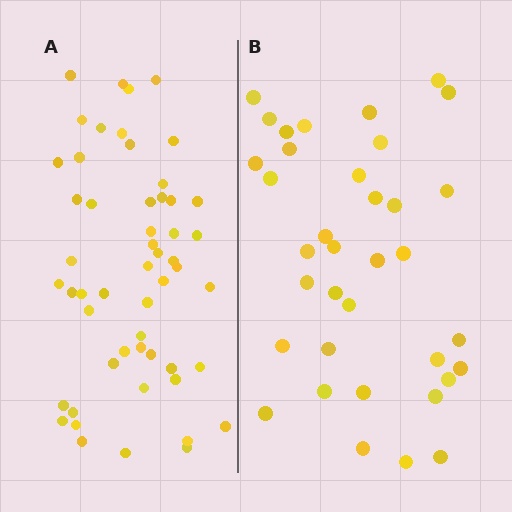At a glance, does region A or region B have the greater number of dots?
Region A (the left region) has more dots.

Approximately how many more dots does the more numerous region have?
Region A has approximately 15 more dots than region B.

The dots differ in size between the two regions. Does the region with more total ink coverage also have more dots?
No. Region B has more total ink coverage because its dots are larger, but region A actually contains more individual dots. Total area can be misleading — the number of items is what matters here.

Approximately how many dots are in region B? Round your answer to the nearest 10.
About 40 dots. (The exact count is 36, which rounds to 40.)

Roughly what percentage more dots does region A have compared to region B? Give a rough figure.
About 45% more.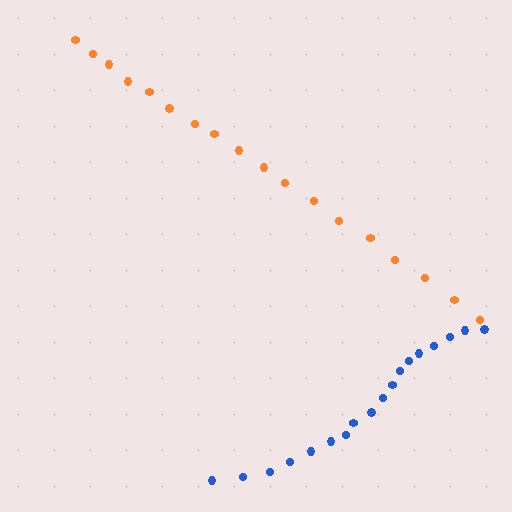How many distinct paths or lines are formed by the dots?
There are 2 distinct paths.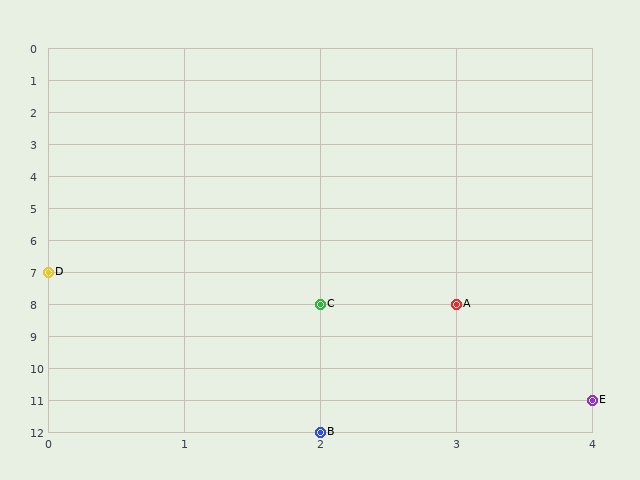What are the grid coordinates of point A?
Point A is at grid coordinates (3, 8).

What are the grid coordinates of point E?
Point E is at grid coordinates (4, 11).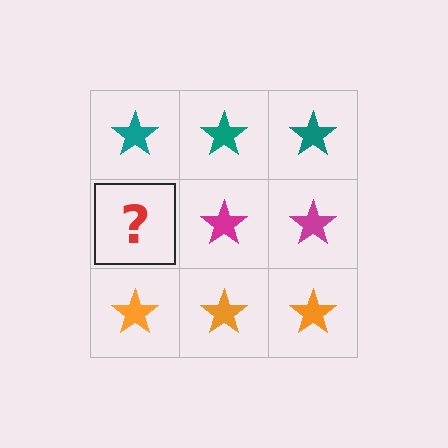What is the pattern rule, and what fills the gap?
The rule is that each row has a consistent color. The gap should be filled with a magenta star.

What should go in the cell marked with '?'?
The missing cell should contain a magenta star.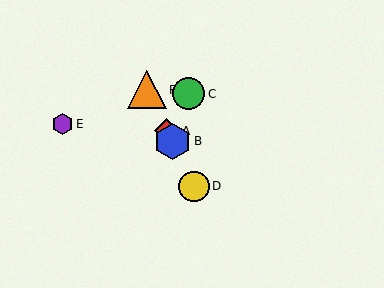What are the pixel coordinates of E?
Object E is at (63, 124).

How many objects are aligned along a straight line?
4 objects (A, B, D, F) are aligned along a straight line.